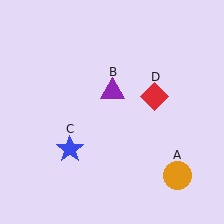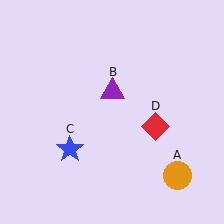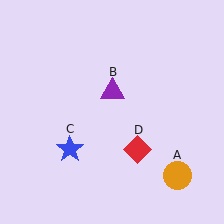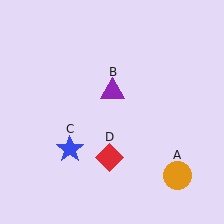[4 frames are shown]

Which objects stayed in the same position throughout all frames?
Orange circle (object A) and purple triangle (object B) and blue star (object C) remained stationary.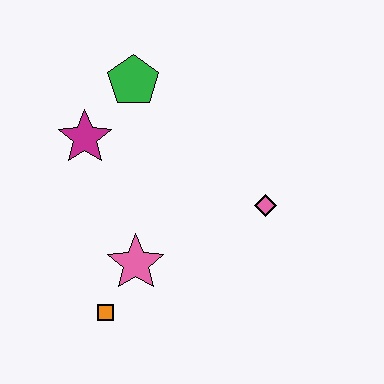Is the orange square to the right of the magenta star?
Yes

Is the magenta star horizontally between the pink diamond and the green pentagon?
No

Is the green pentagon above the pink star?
Yes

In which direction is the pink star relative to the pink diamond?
The pink star is to the left of the pink diamond.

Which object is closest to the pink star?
The orange square is closest to the pink star.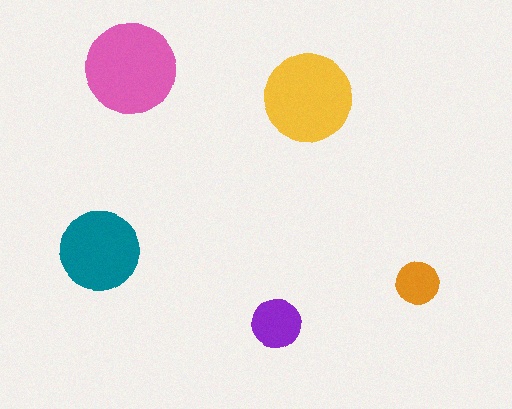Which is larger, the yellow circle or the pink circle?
The pink one.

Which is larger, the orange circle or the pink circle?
The pink one.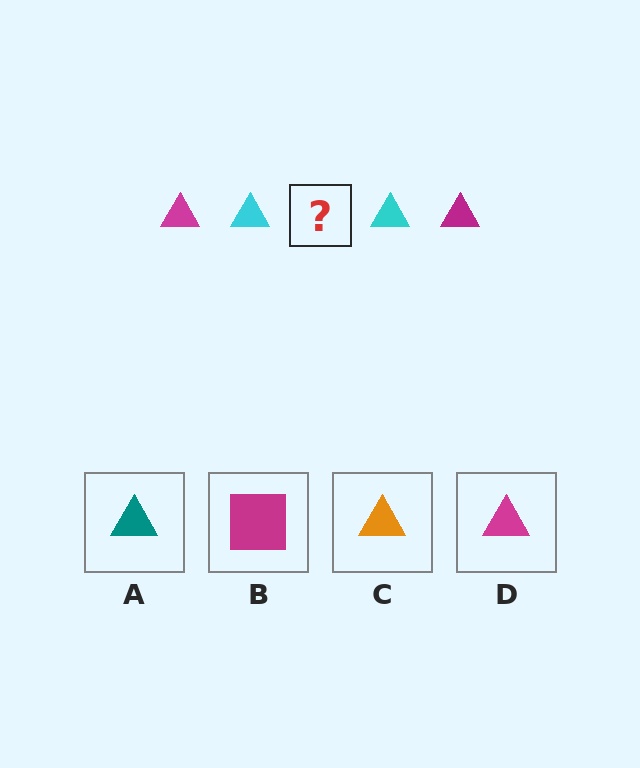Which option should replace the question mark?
Option D.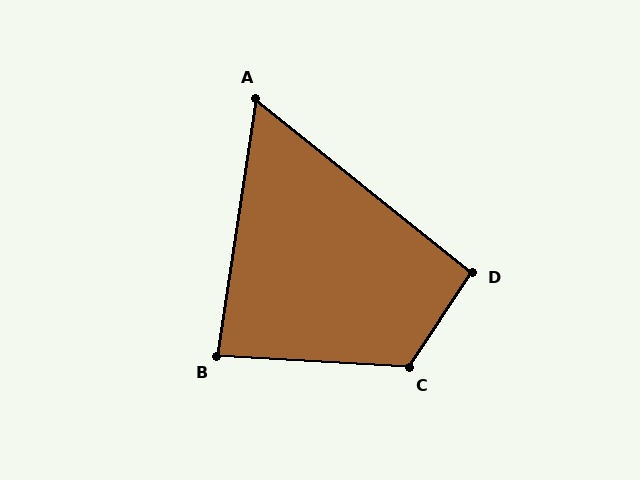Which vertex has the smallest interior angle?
A, at approximately 60 degrees.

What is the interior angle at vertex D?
Approximately 95 degrees (obtuse).